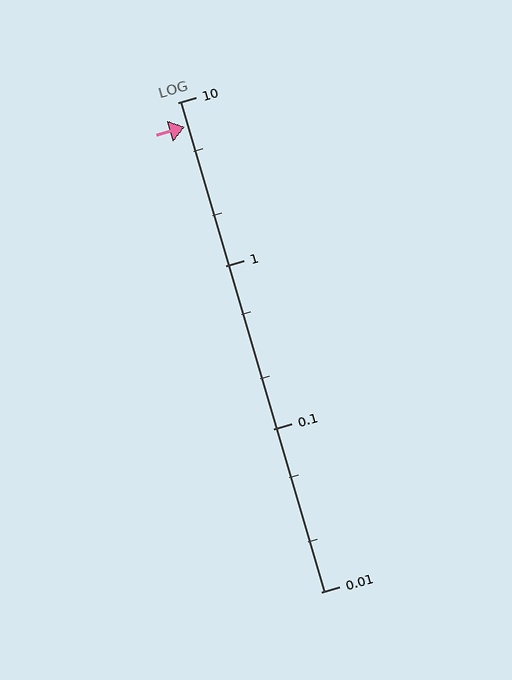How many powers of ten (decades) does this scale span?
The scale spans 3 decades, from 0.01 to 10.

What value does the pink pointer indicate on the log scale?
The pointer indicates approximately 7.1.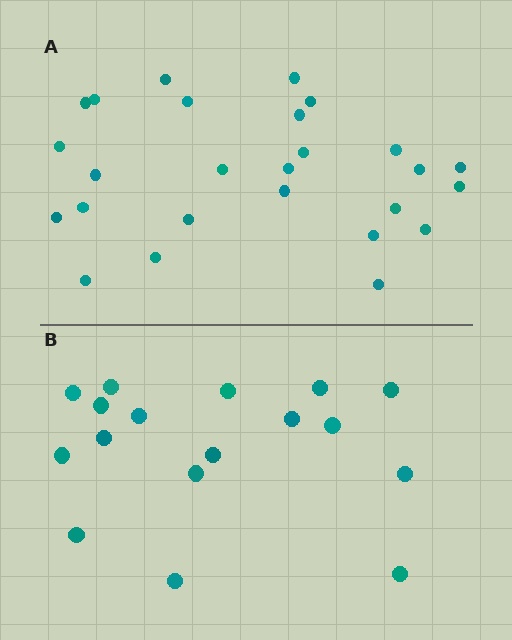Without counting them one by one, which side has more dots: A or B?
Region A (the top region) has more dots.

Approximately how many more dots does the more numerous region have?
Region A has roughly 8 or so more dots than region B.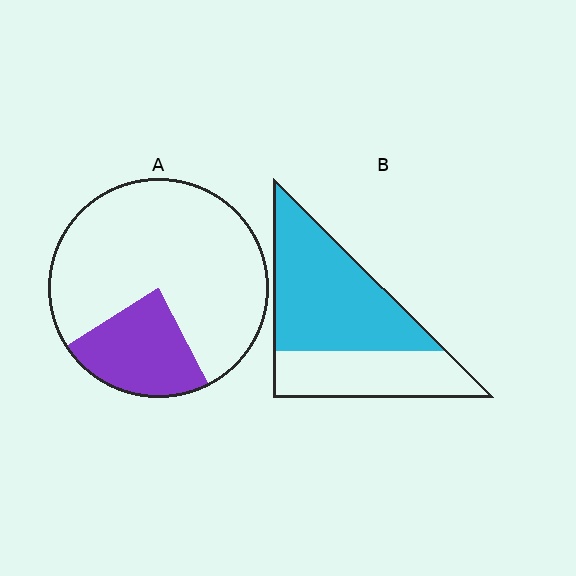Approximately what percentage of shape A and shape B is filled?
A is approximately 25% and B is approximately 60%.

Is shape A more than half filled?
No.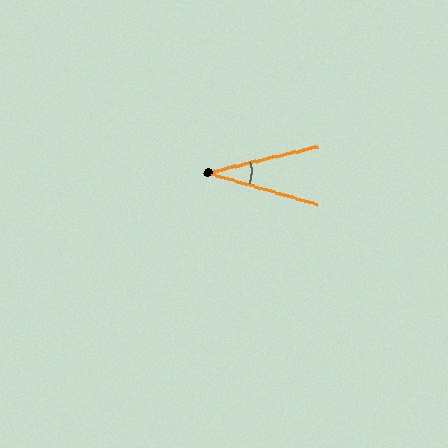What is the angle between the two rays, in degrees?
Approximately 30 degrees.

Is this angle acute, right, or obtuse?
It is acute.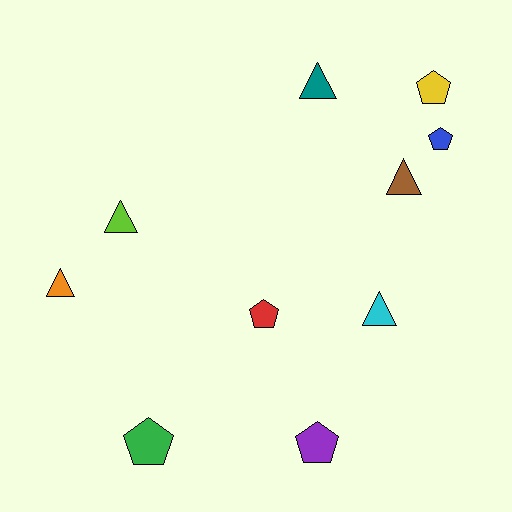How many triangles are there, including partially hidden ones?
There are 5 triangles.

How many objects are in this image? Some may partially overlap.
There are 10 objects.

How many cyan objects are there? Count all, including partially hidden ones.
There is 1 cyan object.